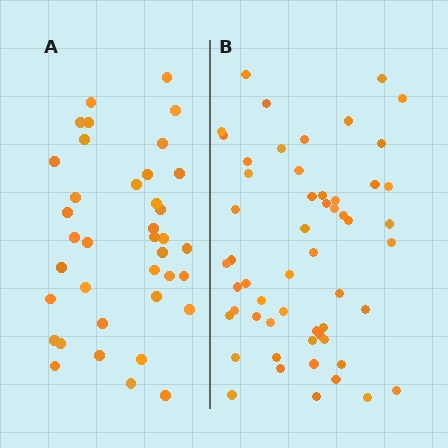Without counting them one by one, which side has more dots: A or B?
Region B (the right region) has more dots.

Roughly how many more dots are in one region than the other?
Region B has approximately 15 more dots than region A.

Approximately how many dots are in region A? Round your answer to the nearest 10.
About 40 dots. (The exact count is 38, which rounds to 40.)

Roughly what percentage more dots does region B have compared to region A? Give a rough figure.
About 45% more.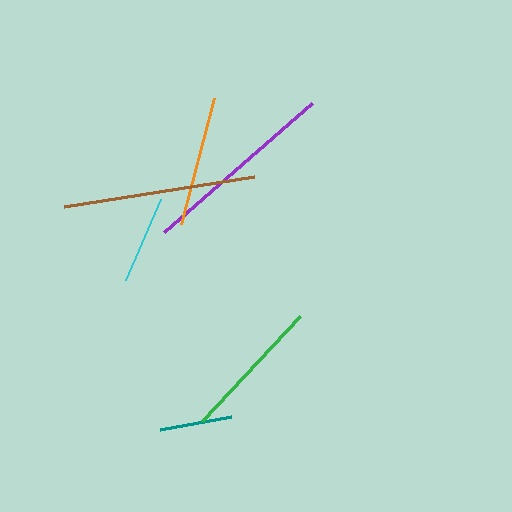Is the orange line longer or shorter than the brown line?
The brown line is longer than the orange line.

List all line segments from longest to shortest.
From longest to shortest: purple, brown, green, orange, cyan, teal.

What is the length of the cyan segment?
The cyan segment is approximately 89 pixels long.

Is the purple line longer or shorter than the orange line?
The purple line is longer than the orange line.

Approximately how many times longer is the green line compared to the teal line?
The green line is approximately 2.0 times the length of the teal line.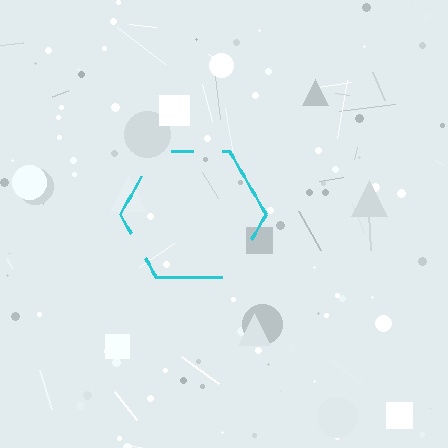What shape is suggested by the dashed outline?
The dashed outline suggests a hexagon.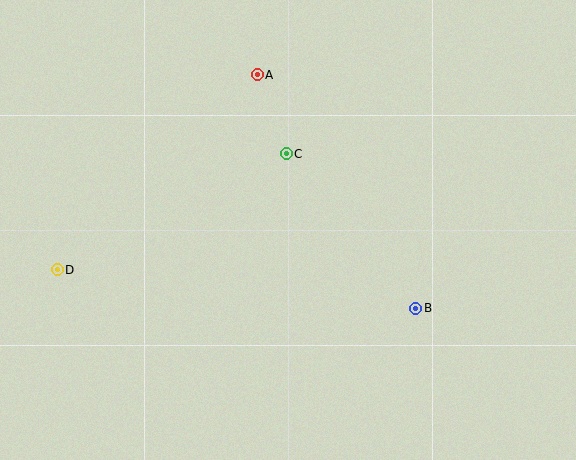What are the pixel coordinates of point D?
Point D is at (57, 270).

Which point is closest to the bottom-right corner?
Point B is closest to the bottom-right corner.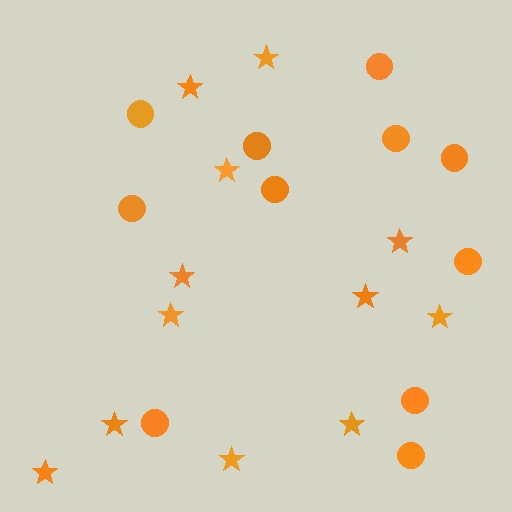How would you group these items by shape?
There are 2 groups: one group of circles (11) and one group of stars (12).